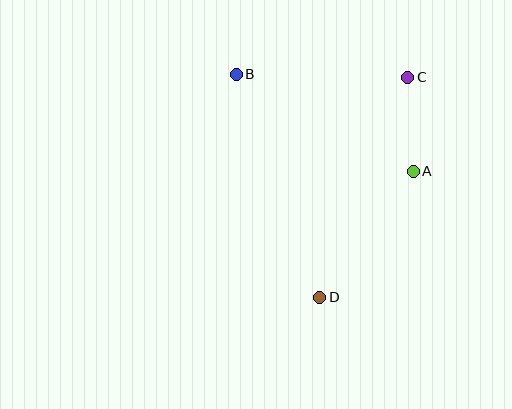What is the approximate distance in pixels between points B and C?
The distance between B and C is approximately 171 pixels.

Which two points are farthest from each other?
Points B and D are farthest from each other.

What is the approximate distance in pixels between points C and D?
The distance between C and D is approximately 237 pixels.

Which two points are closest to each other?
Points A and C are closest to each other.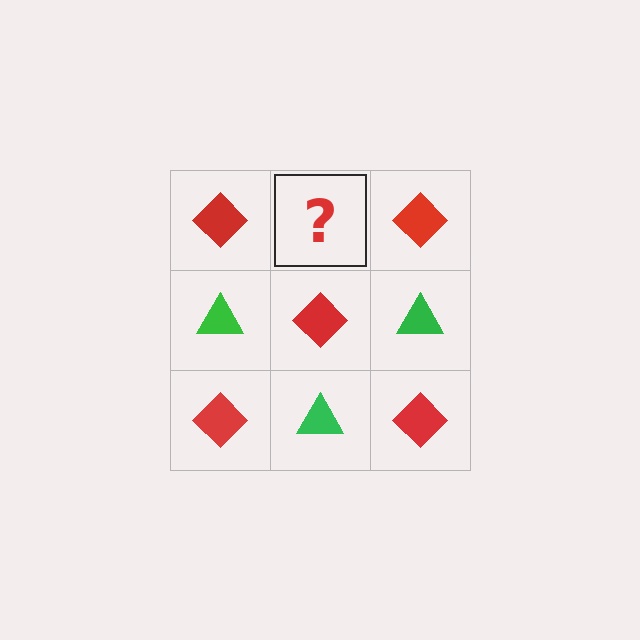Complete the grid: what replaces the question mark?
The question mark should be replaced with a green triangle.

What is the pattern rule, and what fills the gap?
The rule is that it alternates red diamond and green triangle in a checkerboard pattern. The gap should be filled with a green triangle.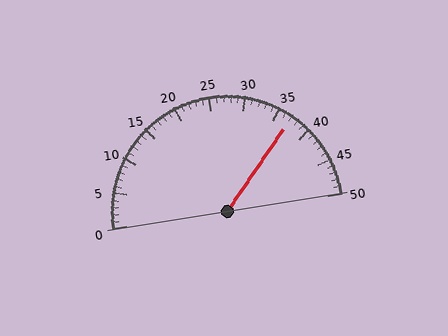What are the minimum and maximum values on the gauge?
The gauge ranges from 0 to 50.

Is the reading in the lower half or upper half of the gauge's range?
The reading is in the upper half of the range (0 to 50).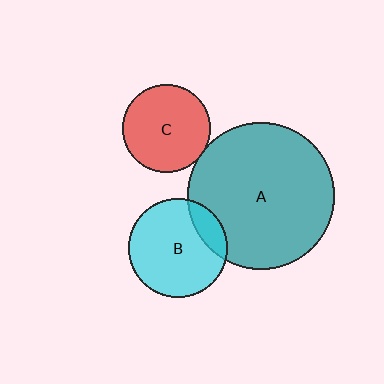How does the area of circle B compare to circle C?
Approximately 1.3 times.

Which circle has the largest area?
Circle A (teal).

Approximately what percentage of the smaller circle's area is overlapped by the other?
Approximately 5%.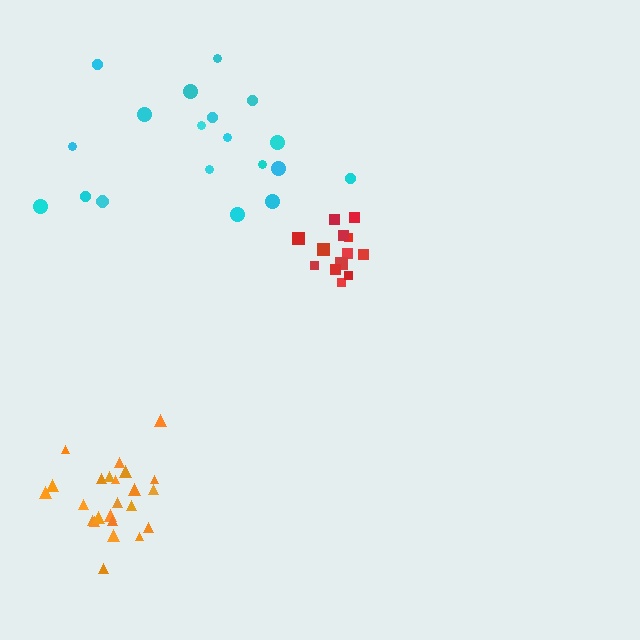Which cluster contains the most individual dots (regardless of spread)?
Orange (24).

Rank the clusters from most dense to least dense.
orange, red, cyan.